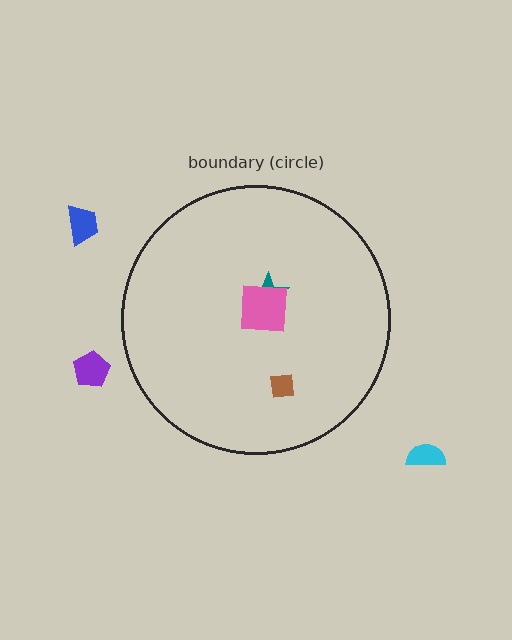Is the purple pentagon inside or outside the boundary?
Outside.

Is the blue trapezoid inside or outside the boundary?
Outside.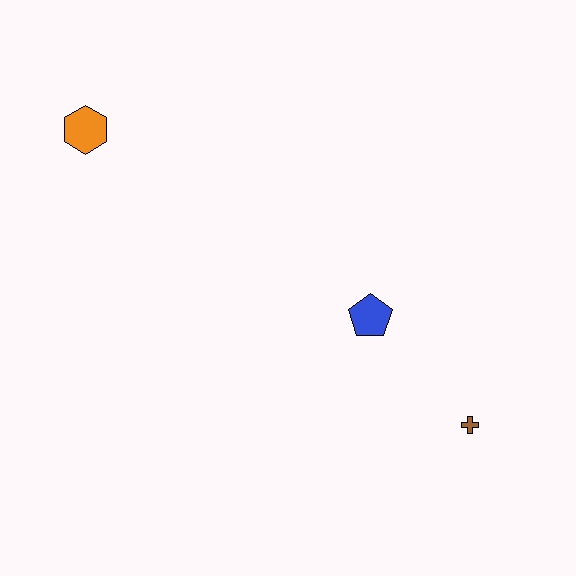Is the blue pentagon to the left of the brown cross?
Yes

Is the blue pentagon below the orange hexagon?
Yes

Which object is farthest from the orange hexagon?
The brown cross is farthest from the orange hexagon.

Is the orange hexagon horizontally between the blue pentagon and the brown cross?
No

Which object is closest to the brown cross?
The blue pentagon is closest to the brown cross.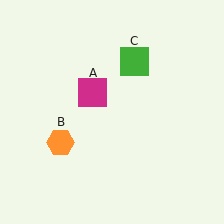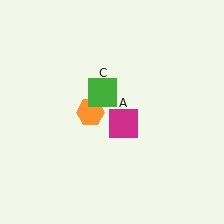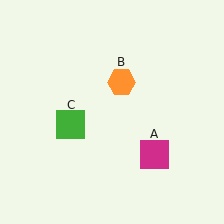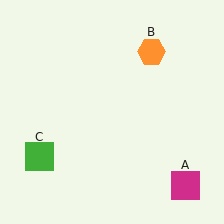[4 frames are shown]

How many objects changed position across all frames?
3 objects changed position: magenta square (object A), orange hexagon (object B), green square (object C).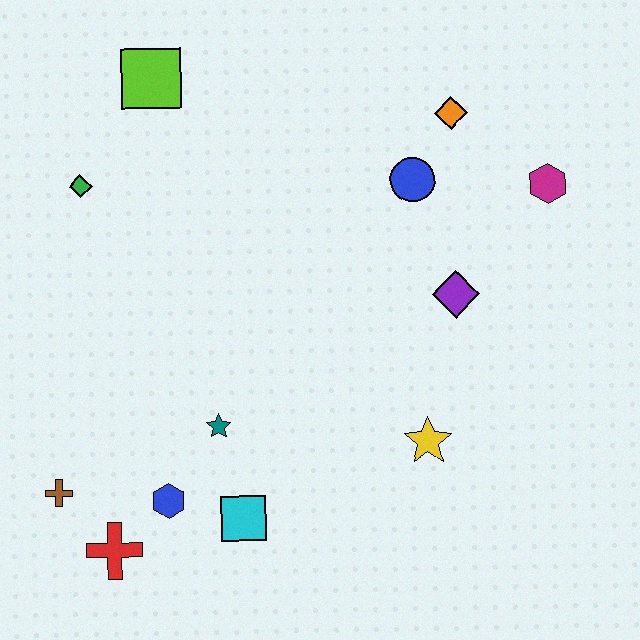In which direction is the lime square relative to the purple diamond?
The lime square is to the left of the purple diamond.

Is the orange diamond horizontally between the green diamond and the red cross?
No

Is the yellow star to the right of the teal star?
Yes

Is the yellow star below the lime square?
Yes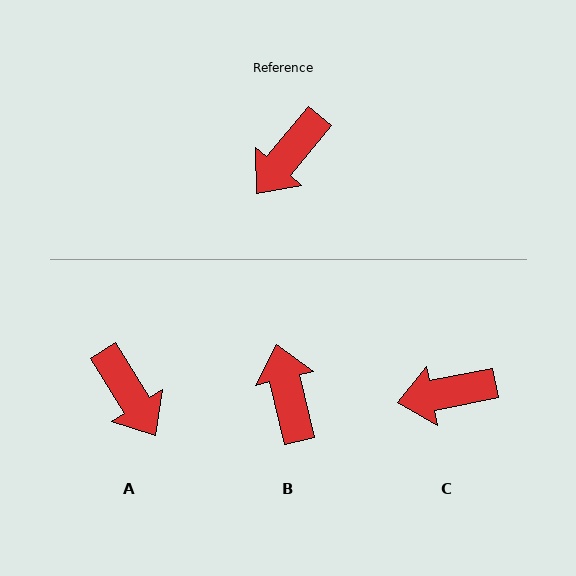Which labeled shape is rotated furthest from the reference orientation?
B, about 127 degrees away.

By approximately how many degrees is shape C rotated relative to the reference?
Approximately 39 degrees clockwise.